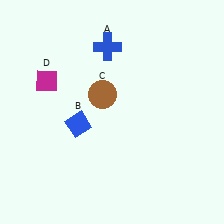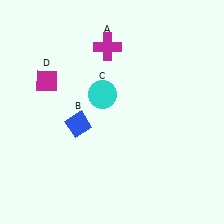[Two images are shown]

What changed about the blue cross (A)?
In Image 1, A is blue. In Image 2, it changed to magenta.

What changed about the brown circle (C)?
In Image 1, C is brown. In Image 2, it changed to cyan.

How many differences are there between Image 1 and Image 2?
There are 2 differences between the two images.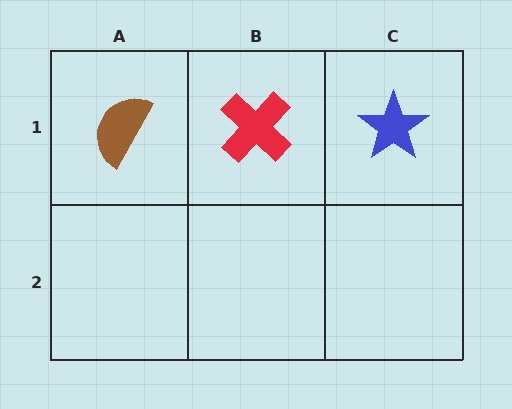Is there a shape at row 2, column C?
No, that cell is empty.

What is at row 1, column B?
A red cross.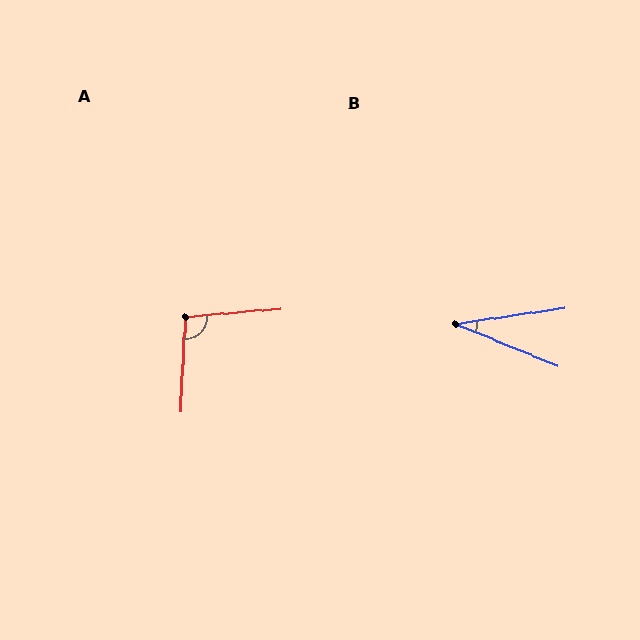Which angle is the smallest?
B, at approximately 31 degrees.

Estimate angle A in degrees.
Approximately 97 degrees.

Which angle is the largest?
A, at approximately 97 degrees.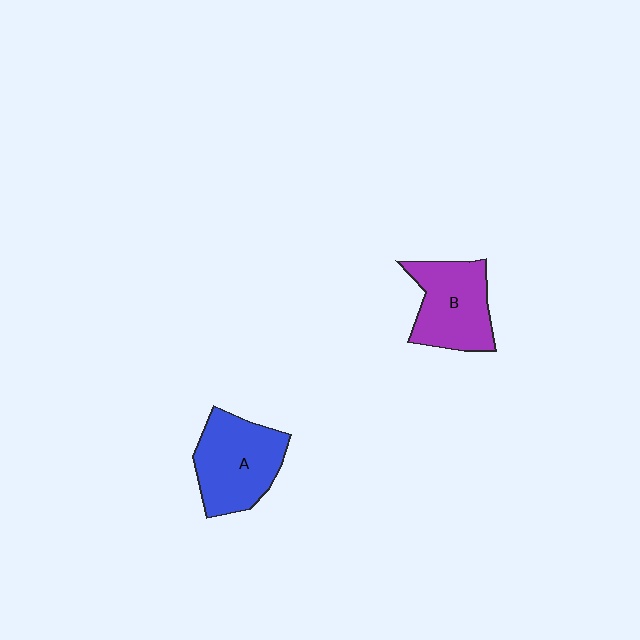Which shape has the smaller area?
Shape B (purple).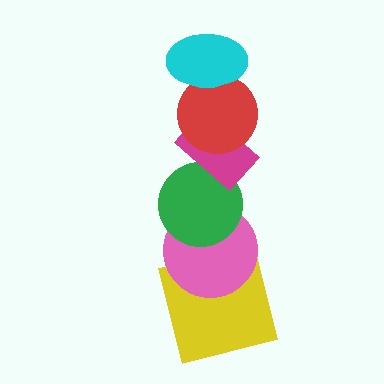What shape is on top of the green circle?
The magenta rectangle is on top of the green circle.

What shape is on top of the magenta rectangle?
The red circle is on top of the magenta rectangle.